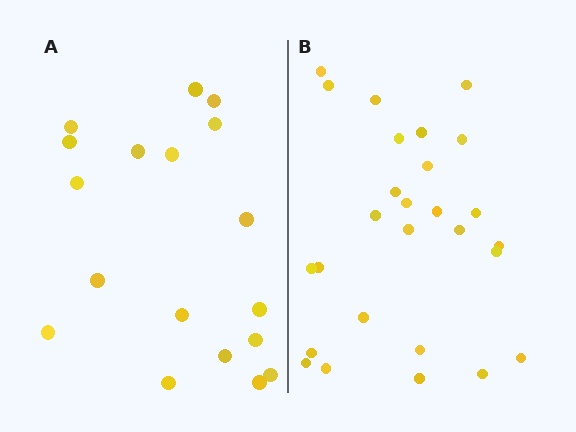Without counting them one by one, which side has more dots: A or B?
Region B (the right region) has more dots.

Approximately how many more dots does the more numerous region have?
Region B has roughly 8 or so more dots than region A.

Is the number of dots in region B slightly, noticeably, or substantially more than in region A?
Region B has substantially more. The ratio is roughly 1.5 to 1.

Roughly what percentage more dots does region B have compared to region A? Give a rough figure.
About 50% more.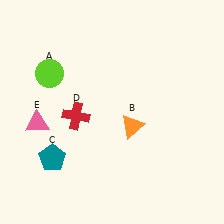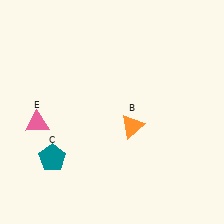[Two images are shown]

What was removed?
The lime circle (A), the red cross (D) were removed in Image 2.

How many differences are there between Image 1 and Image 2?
There are 2 differences between the two images.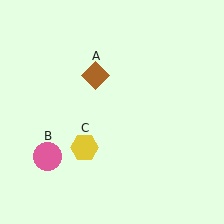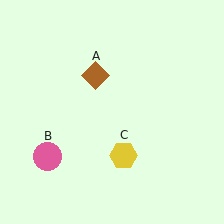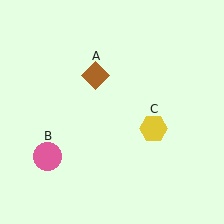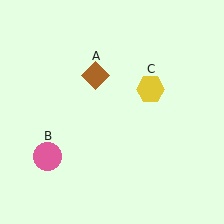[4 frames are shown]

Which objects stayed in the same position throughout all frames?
Brown diamond (object A) and pink circle (object B) remained stationary.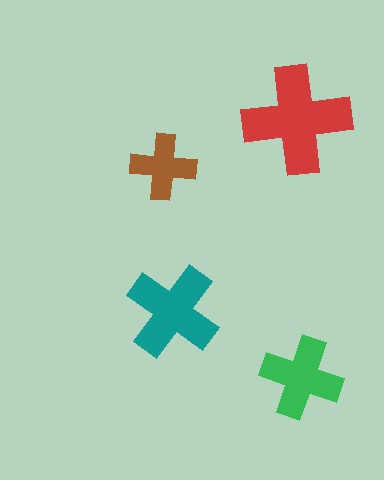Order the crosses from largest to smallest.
the red one, the teal one, the green one, the brown one.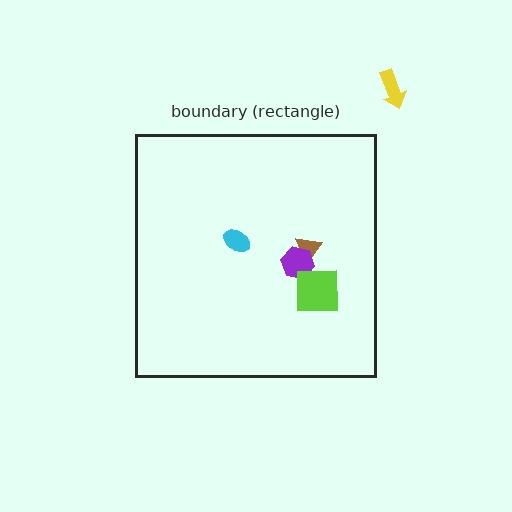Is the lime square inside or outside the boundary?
Inside.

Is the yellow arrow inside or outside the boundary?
Outside.